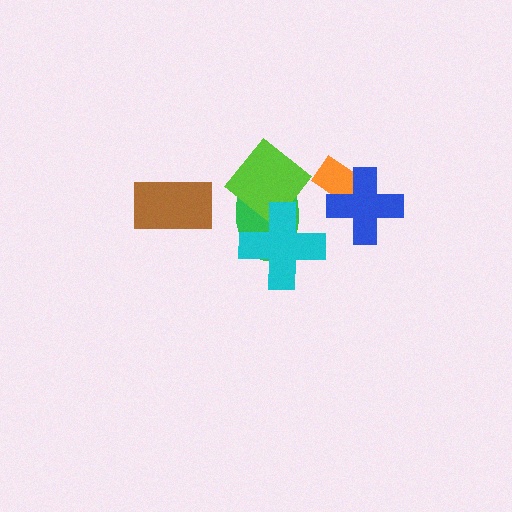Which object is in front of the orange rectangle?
The blue cross is in front of the orange rectangle.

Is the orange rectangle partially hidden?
Yes, it is partially covered by another shape.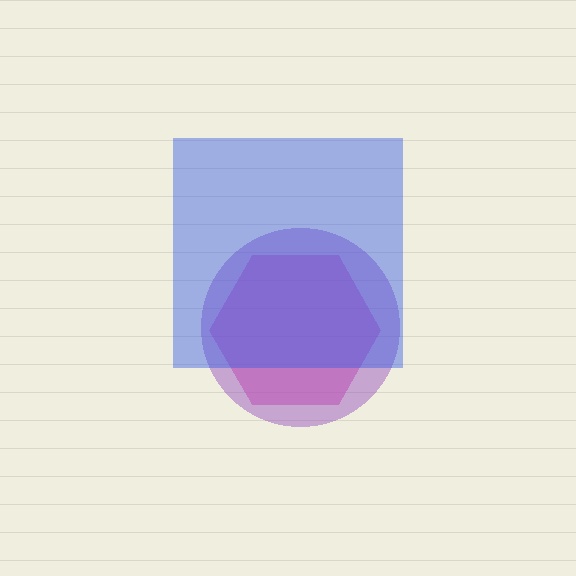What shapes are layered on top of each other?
The layered shapes are: a pink hexagon, a purple circle, a blue square.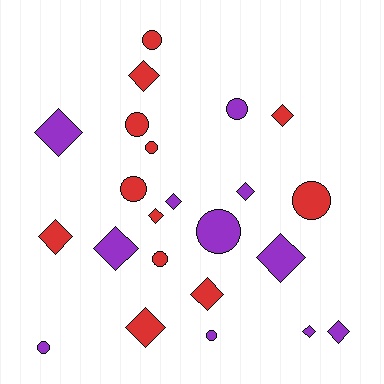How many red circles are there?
There are 6 red circles.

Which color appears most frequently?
Red, with 12 objects.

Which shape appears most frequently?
Diamond, with 13 objects.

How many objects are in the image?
There are 23 objects.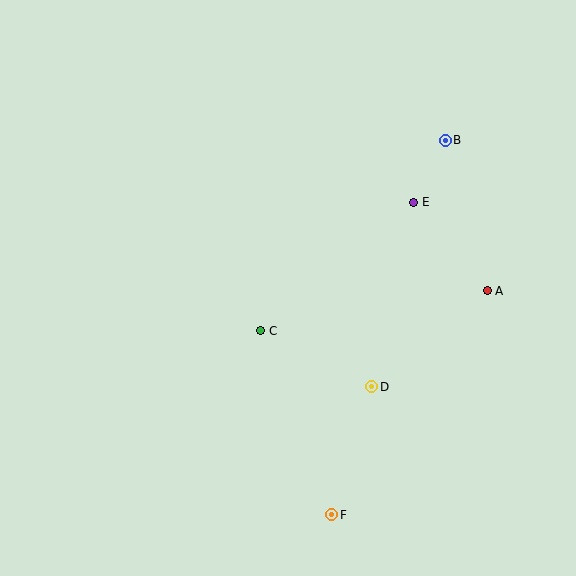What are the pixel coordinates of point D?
Point D is at (372, 387).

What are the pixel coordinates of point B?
Point B is at (445, 140).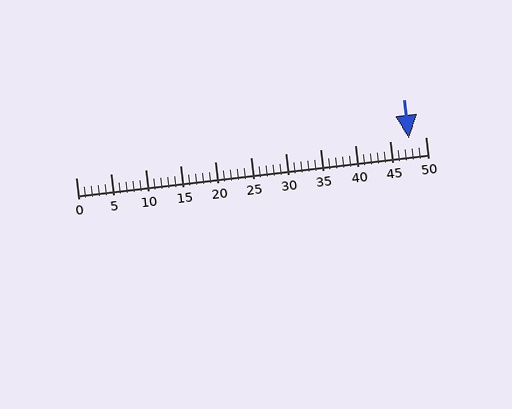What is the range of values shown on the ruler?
The ruler shows values from 0 to 50.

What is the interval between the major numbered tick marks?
The major tick marks are spaced 5 units apart.